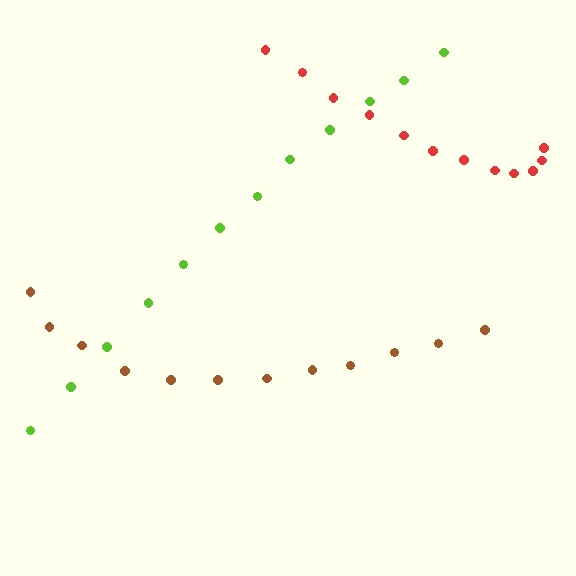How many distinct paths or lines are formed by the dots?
There are 3 distinct paths.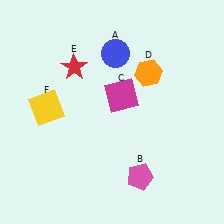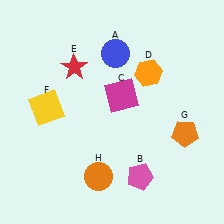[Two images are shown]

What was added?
An orange pentagon (G), an orange circle (H) were added in Image 2.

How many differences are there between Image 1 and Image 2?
There are 2 differences between the two images.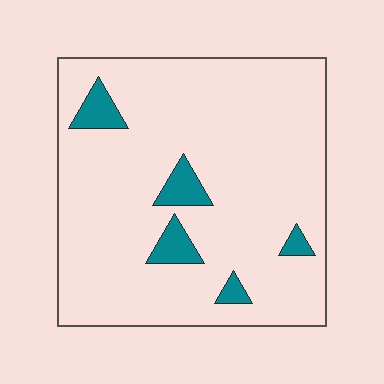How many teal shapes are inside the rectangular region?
5.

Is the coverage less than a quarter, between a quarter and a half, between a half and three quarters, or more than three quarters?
Less than a quarter.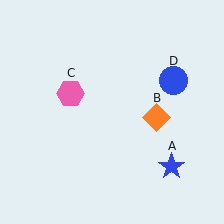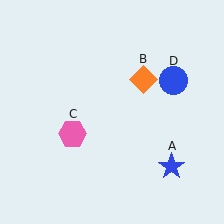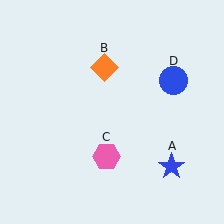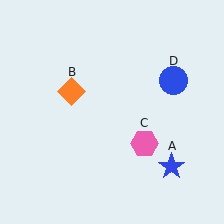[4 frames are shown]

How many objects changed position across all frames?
2 objects changed position: orange diamond (object B), pink hexagon (object C).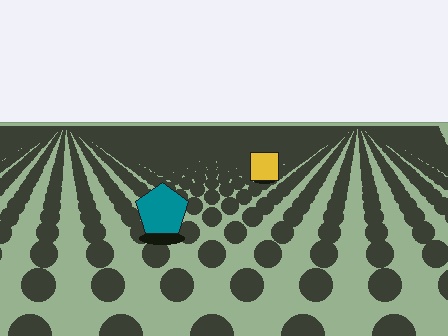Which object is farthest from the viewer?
The yellow square is farthest from the viewer. It appears smaller and the ground texture around it is denser.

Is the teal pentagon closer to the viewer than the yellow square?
Yes. The teal pentagon is closer — you can tell from the texture gradient: the ground texture is coarser near it.